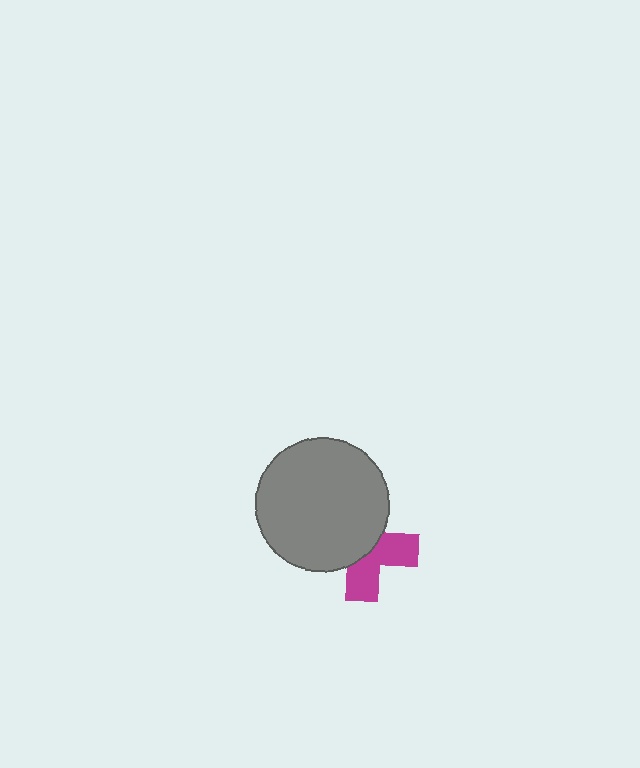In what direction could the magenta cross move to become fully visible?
The magenta cross could move toward the lower-right. That would shift it out from behind the gray circle entirely.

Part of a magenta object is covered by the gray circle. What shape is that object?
It is a cross.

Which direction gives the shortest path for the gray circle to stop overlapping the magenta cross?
Moving toward the upper-left gives the shortest separation.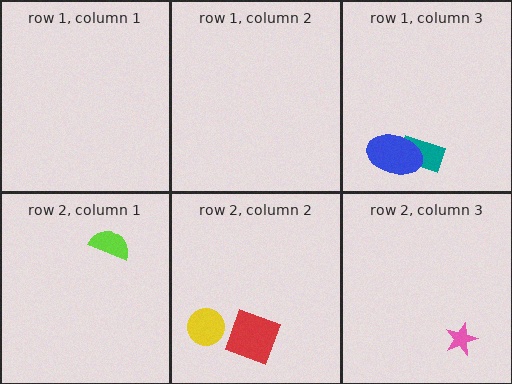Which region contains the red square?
The row 2, column 2 region.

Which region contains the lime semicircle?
The row 2, column 1 region.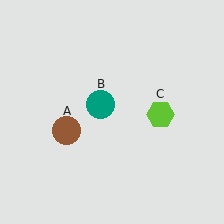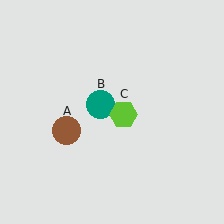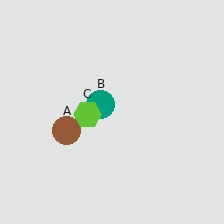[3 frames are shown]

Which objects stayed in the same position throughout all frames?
Brown circle (object A) and teal circle (object B) remained stationary.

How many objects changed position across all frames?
1 object changed position: lime hexagon (object C).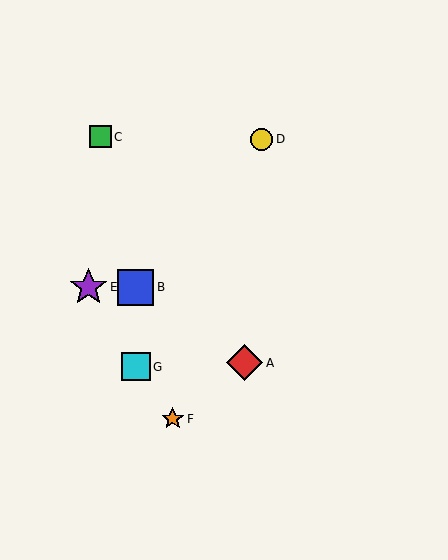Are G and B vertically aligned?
Yes, both are at x≈136.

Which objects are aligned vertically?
Objects B, G are aligned vertically.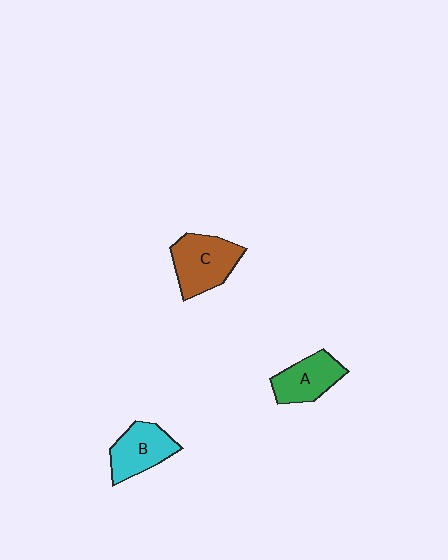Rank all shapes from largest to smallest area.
From largest to smallest: C (brown), B (cyan), A (green).